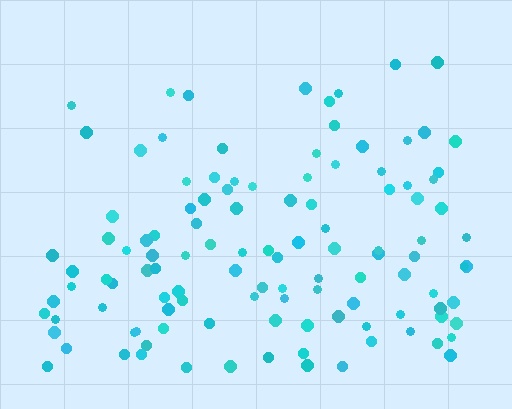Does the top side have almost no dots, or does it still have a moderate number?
Still a moderate number, just noticeably fewer than the bottom.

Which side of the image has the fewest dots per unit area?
The top.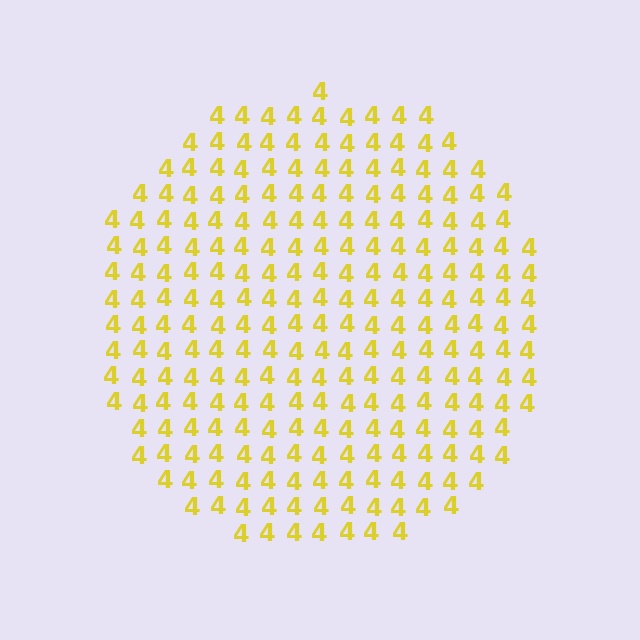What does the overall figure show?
The overall figure shows a circle.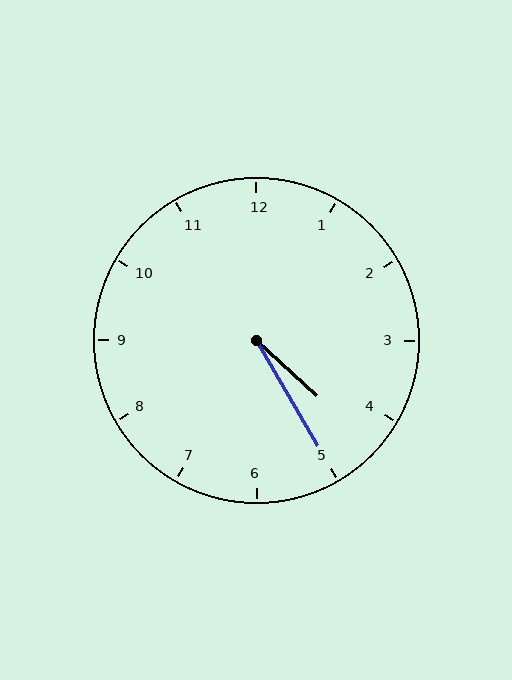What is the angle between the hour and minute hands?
Approximately 18 degrees.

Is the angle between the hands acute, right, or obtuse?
It is acute.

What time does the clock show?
4:25.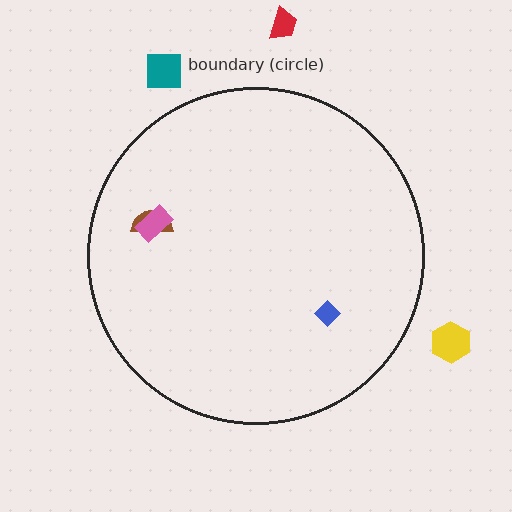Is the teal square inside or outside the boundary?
Outside.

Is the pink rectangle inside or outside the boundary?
Inside.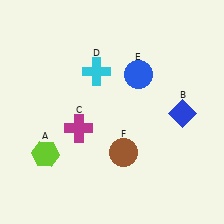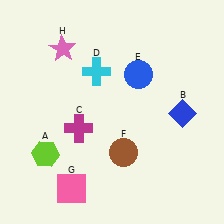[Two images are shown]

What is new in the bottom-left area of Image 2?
A pink square (G) was added in the bottom-left area of Image 2.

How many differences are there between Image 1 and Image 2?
There are 2 differences between the two images.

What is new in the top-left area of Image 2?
A pink star (H) was added in the top-left area of Image 2.